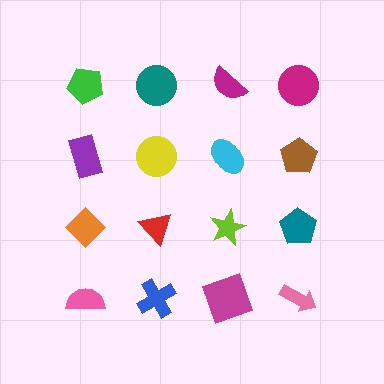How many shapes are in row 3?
4 shapes.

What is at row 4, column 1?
A pink semicircle.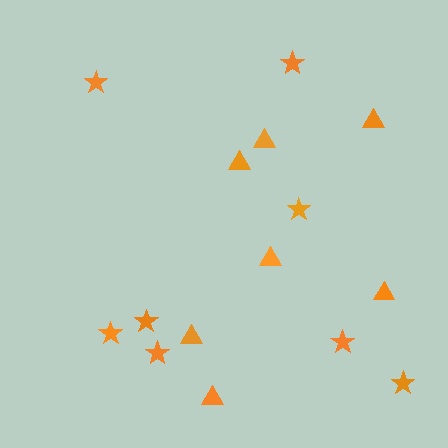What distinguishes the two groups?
There are 2 groups: one group of stars (8) and one group of triangles (7).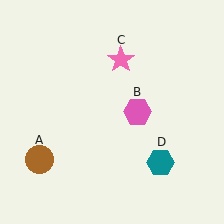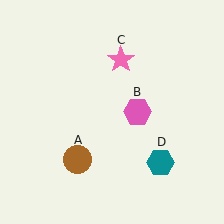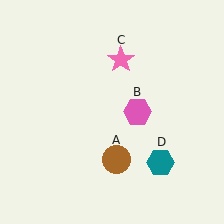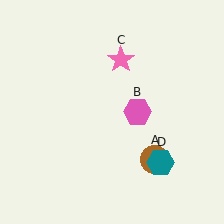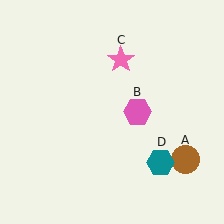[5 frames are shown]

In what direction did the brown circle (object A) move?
The brown circle (object A) moved right.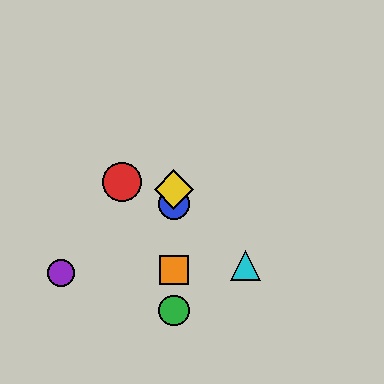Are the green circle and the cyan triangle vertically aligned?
No, the green circle is at x≈174 and the cyan triangle is at x≈246.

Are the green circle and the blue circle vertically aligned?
Yes, both are at x≈174.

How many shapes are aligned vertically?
4 shapes (the blue circle, the green circle, the yellow diamond, the orange square) are aligned vertically.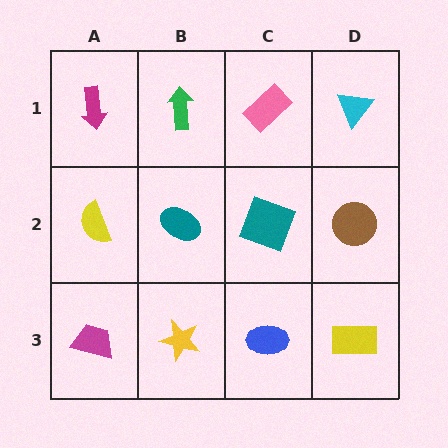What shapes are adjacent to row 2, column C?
A pink rectangle (row 1, column C), a blue ellipse (row 3, column C), a teal ellipse (row 2, column B), a brown circle (row 2, column D).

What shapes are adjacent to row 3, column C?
A teal square (row 2, column C), a yellow star (row 3, column B), a yellow rectangle (row 3, column D).